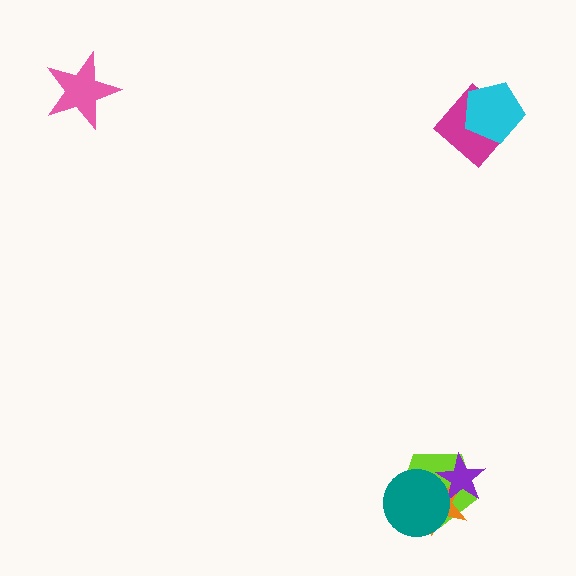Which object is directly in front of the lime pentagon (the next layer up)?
The orange star is directly in front of the lime pentagon.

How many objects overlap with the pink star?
0 objects overlap with the pink star.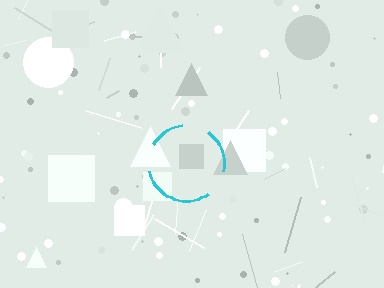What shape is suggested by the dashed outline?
The dashed outline suggests a circle.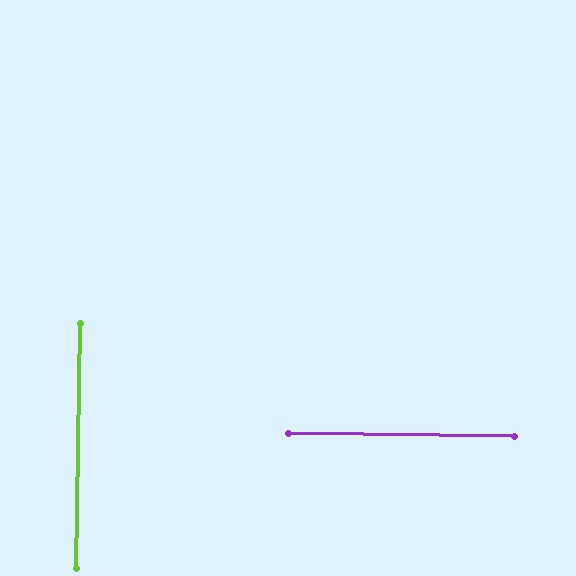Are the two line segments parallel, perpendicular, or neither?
Perpendicular — they meet at approximately 90°.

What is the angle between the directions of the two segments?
Approximately 90 degrees.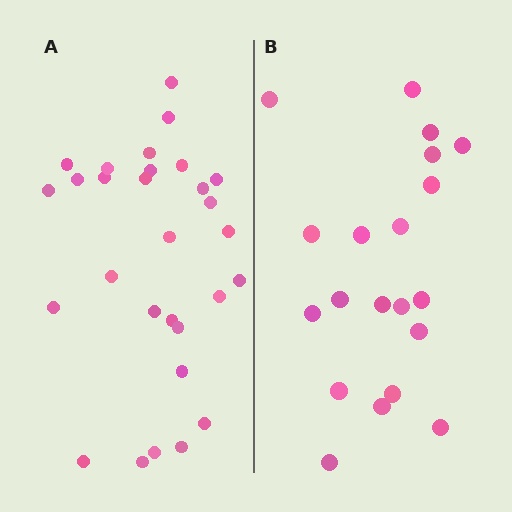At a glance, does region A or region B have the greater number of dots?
Region A (the left region) has more dots.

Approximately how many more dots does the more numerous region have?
Region A has roughly 8 or so more dots than region B.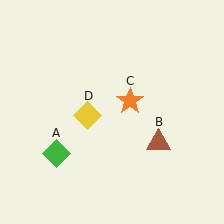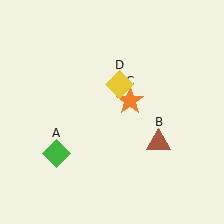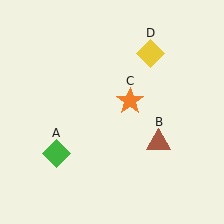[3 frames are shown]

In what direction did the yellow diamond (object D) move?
The yellow diamond (object D) moved up and to the right.